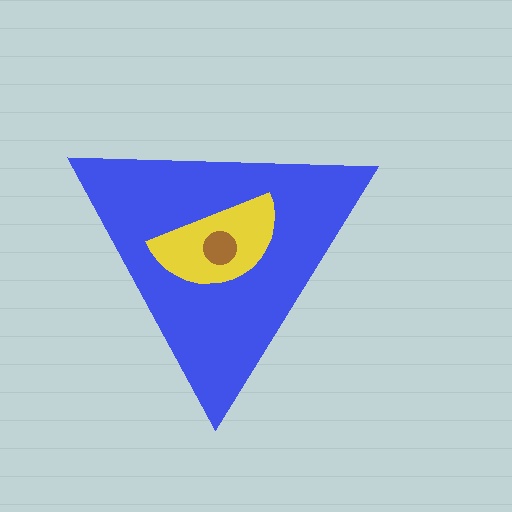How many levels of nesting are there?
3.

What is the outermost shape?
The blue triangle.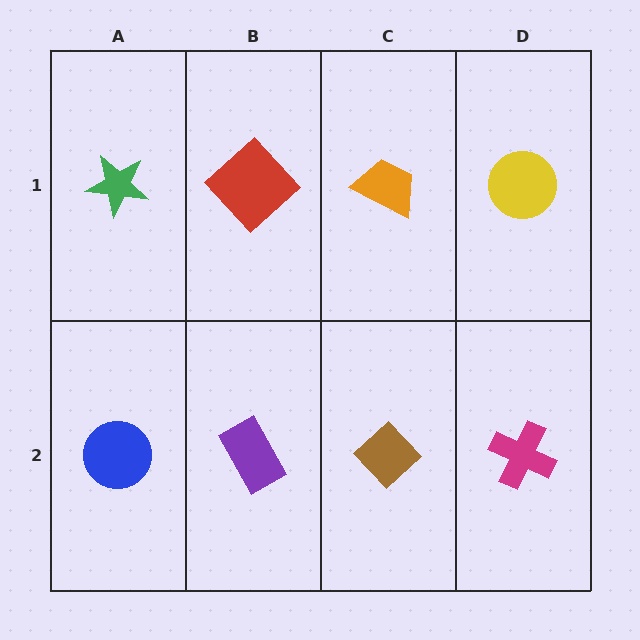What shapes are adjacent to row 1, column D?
A magenta cross (row 2, column D), an orange trapezoid (row 1, column C).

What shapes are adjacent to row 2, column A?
A green star (row 1, column A), a purple rectangle (row 2, column B).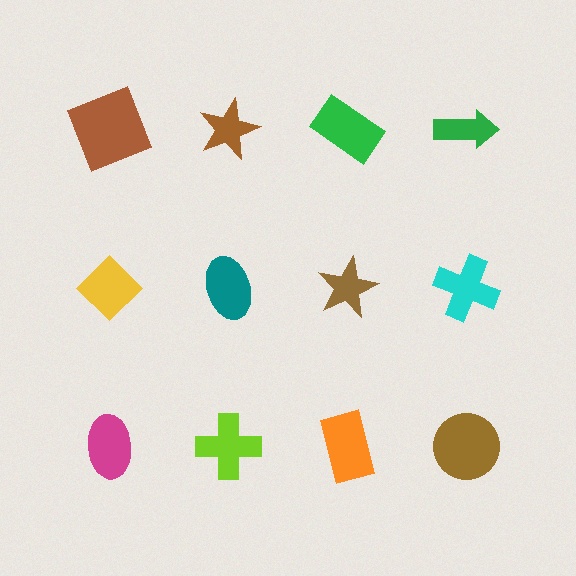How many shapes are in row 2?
4 shapes.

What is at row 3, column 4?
A brown circle.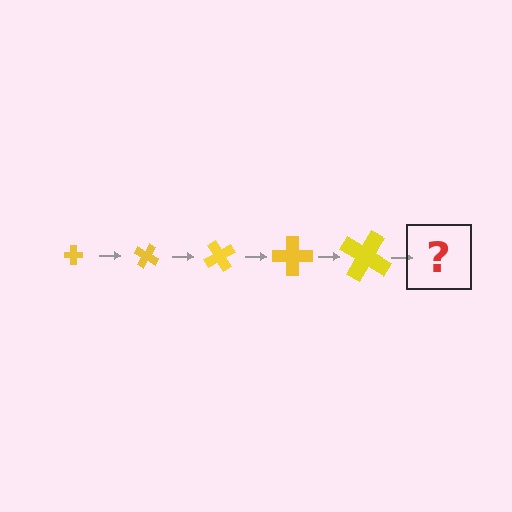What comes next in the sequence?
The next element should be a cross, larger than the previous one and rotated 150 degrees from the start.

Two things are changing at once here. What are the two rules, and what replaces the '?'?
The two rules are that the cross grows larger each step and it rotates 30 degrees each step. The '?' should be a cross, larger than the previous one and rotated 150 degrees from the start.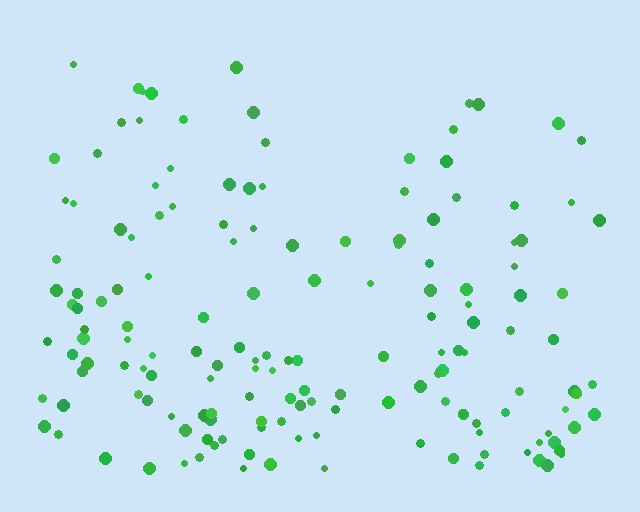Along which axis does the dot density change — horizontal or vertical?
Vertical.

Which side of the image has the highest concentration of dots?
The bottom.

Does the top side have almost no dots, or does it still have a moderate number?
Still a moderate number, just noticeably fewer than the bottom.